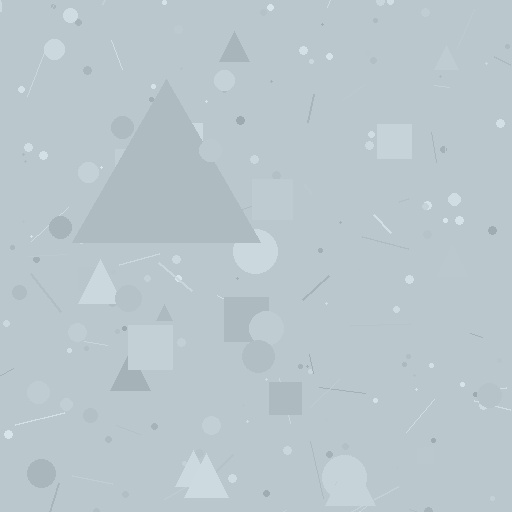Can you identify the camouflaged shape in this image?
The camouflaged shape is a triangle.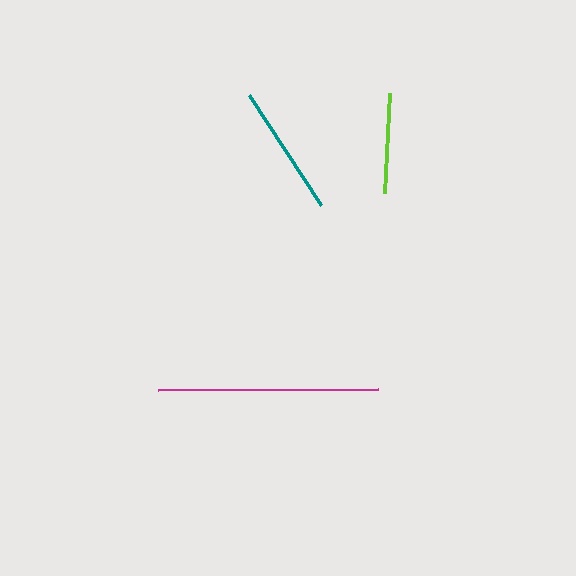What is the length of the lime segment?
The lime segment is approximately 100 pixels long.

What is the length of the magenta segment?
The magenta segment is approximately 220 pixels long.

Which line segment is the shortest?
The lime line is the shortest at approximately 100 pixels.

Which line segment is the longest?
The magenta line is the longest at approximately 220 pixels.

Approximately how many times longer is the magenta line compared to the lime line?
The magenta line is approximately 2.2 times the length of the lime line.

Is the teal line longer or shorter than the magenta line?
The magenta line is longer than the teal line.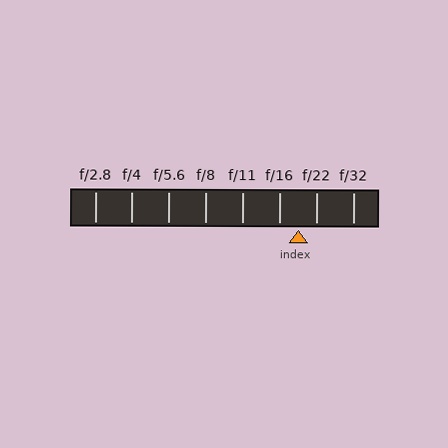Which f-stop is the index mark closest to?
The index mark is closest to f/22.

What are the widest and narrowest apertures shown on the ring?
The widest aperture shown is f/2.8 and the narrowest is f/32.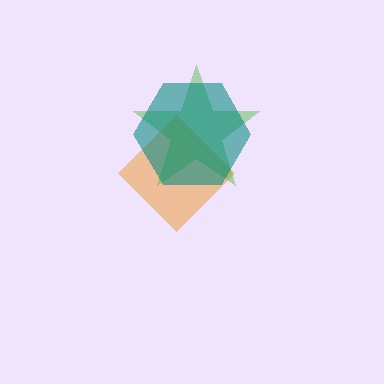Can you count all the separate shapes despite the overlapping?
Yes, there are 3 separate shapes.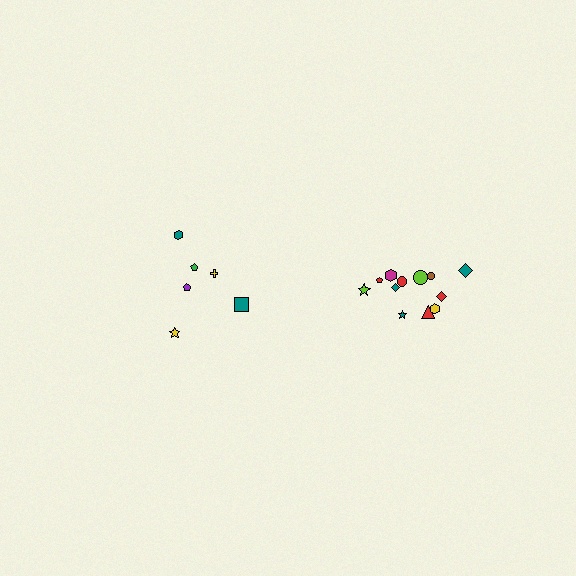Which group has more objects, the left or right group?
The right group.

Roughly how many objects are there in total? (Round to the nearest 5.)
Roughly 20 objects in total.